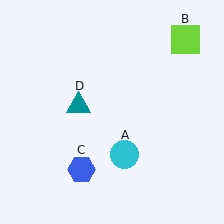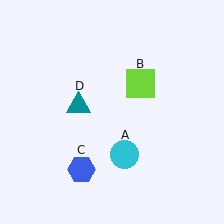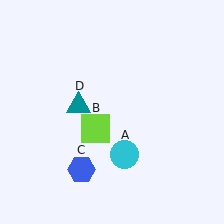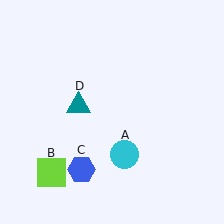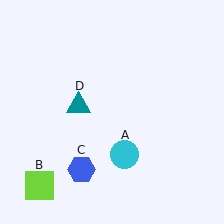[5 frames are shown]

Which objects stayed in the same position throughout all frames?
Cyan circle (object A) and blue hexagon (object C) and teal triangle (object D) remained stationary.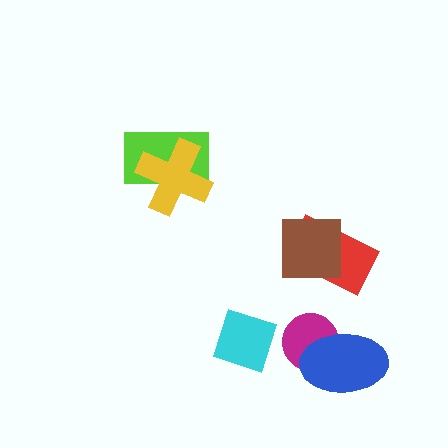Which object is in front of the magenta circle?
The blue ellipse is in front of the magenta circle.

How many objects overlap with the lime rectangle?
1 object overlaps with the lime rectangle.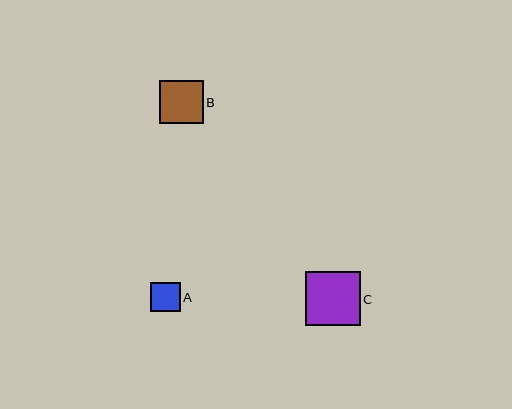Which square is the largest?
Square C is the largest with a size of approximately 54 pixels.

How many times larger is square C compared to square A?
Square C is approximately 1.9 times the size of square A.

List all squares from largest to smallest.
From largest to smallest: C, B, A.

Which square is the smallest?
Square A is the smallest with a size of approximately 29 pixels.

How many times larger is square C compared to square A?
Square C is approximately 1.9 times the size of square A.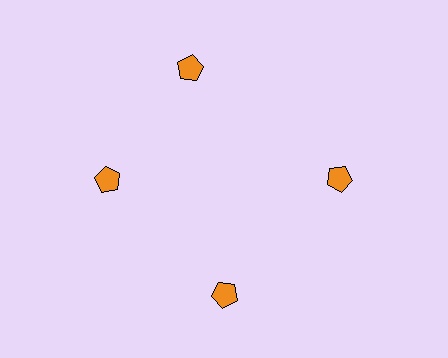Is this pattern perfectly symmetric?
No. The 4 orange pentagons are arranged in a ring, but one element near the 12 o'clock position is rotated out of alignment along the ring, breaking the 4-fold rotational symmetry.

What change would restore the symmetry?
The symmetry would be restored by rotating it back into even spacing with its neighbors so that all 4 pentagons sit at equal angles and equal distance from the center.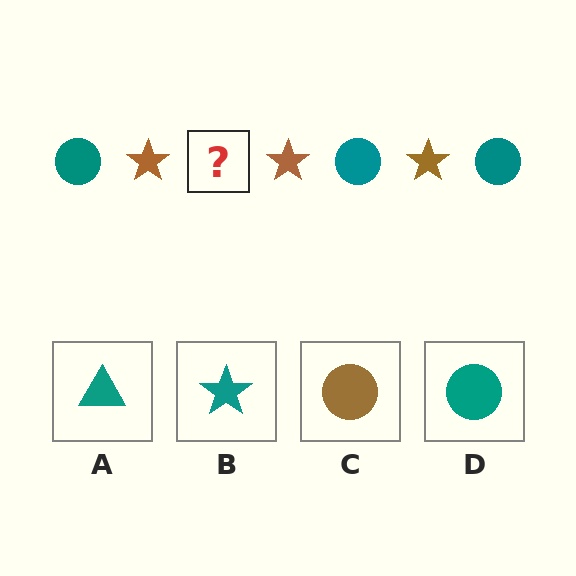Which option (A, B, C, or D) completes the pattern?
D.